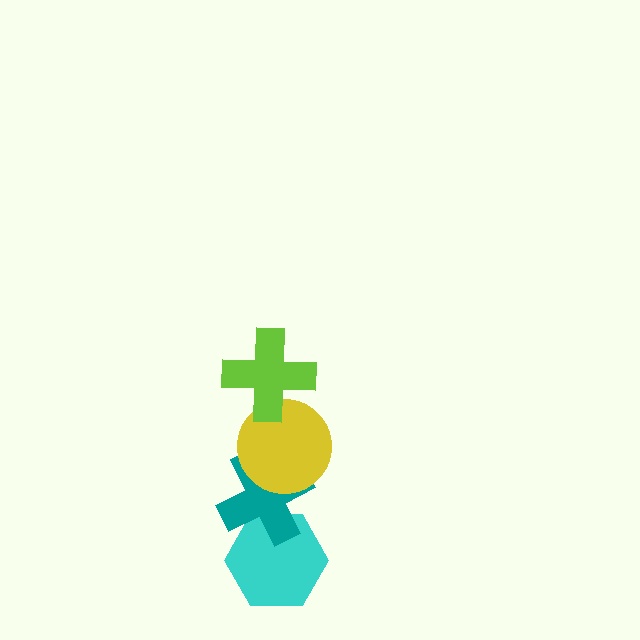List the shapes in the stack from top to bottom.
From top to bottom: the lime cross, the yellow circle, the teal cross, the cyan hexagon.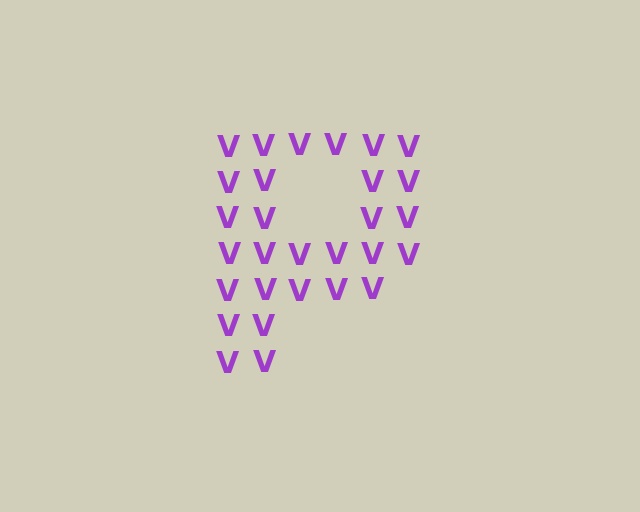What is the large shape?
The large shape is the letter P.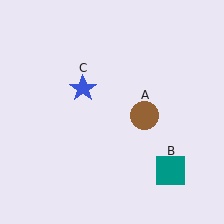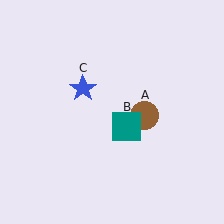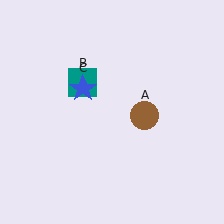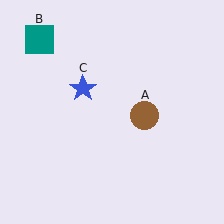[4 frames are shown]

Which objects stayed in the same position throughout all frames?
Brown circle (object A) and blue star (object C) remained stationary.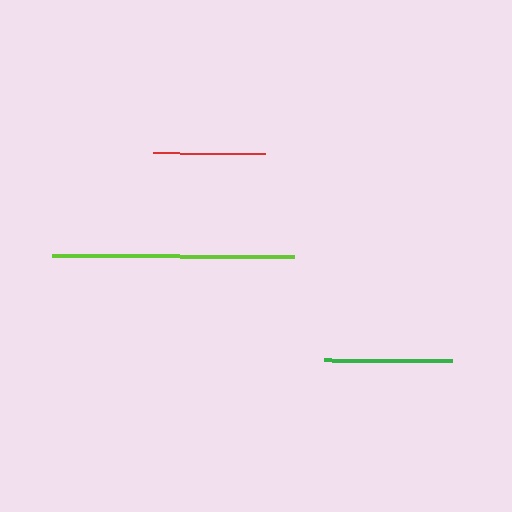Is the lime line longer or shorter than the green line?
The lime line is longer than the green line.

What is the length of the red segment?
The red segment is approximately 112 pixels long.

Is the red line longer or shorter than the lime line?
The lime line is longer than the red line.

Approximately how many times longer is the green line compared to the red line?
The green line is approximately 1.1 times the length of the red line.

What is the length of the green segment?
The green segment is approximately 128 pixels long.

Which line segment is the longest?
The lime line is the longest at approximately 242 pixels.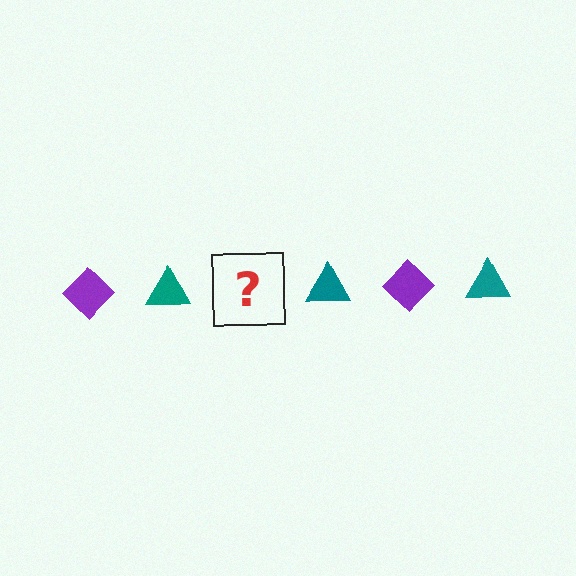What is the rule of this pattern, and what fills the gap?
The rule is that the pattern alternates between purple diamond and teal triangle. The gap should be filled with a purple diamond.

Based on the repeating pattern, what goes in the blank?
The blank should be a purple diamond.